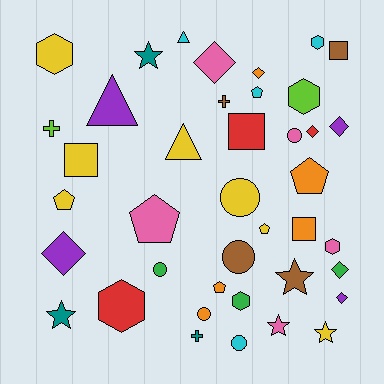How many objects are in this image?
There are 40 objects.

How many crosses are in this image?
There are 3 crosses.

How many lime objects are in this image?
There are 2 lime objects.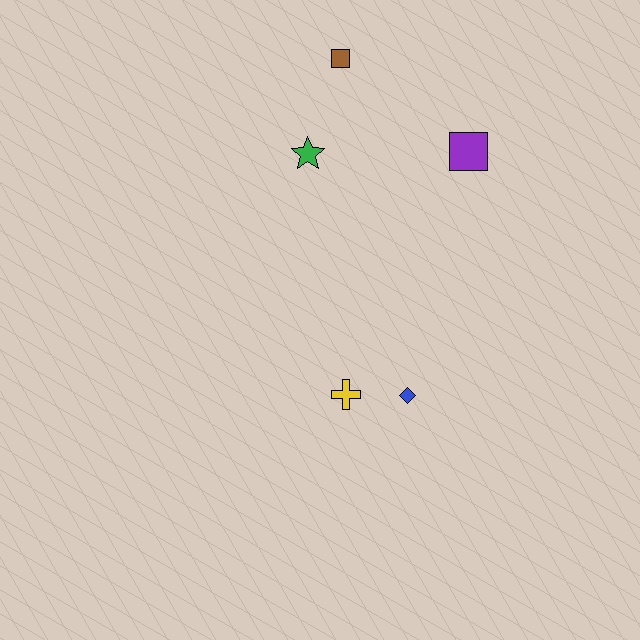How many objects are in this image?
There are 5 objects.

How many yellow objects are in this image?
There is 1 yellow object.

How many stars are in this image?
There is 1 star.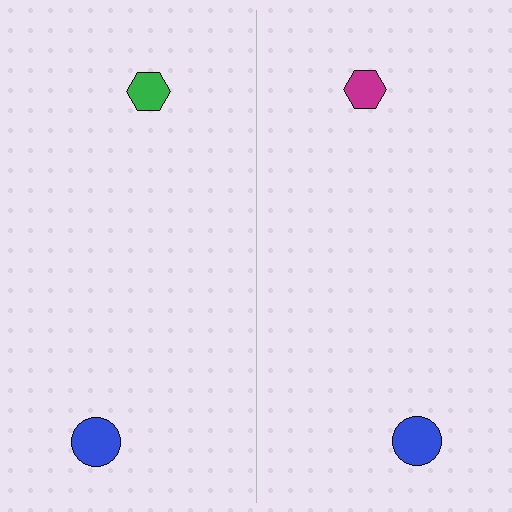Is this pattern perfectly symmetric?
No, the pattern is not perfectly symmetric. The magenta hexagon on the right side breaks the symmetry — its mirror counterpart is green.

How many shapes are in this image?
There are 4 shapes in this image.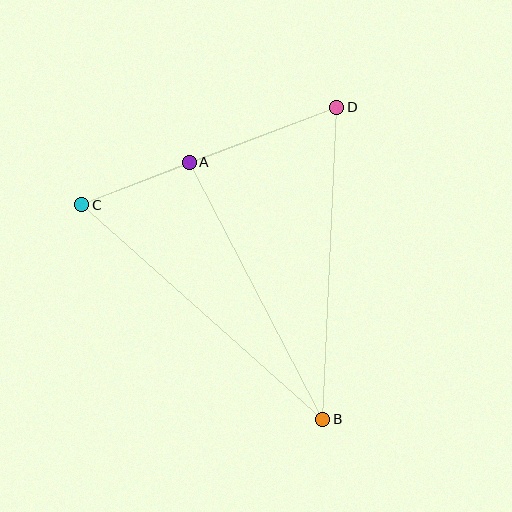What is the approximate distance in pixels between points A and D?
The distance between A and D is approximately 157 pixels.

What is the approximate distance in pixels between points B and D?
The distance between B and D is approximately 312 pixels.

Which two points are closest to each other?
Points A and C are closest to each other.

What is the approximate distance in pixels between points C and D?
The distance between C and D is approximately 273 pixels.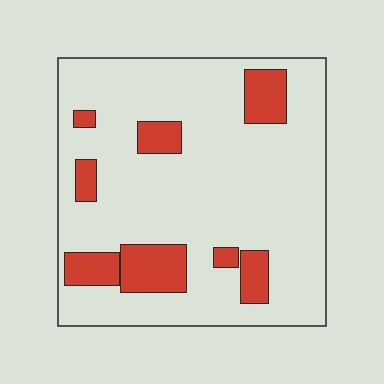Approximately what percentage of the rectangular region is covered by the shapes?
Approximately 15%.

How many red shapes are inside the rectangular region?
8.